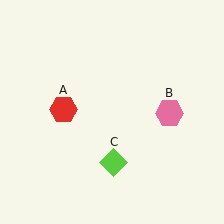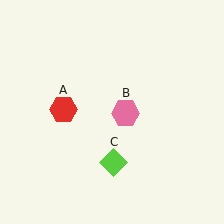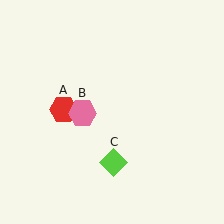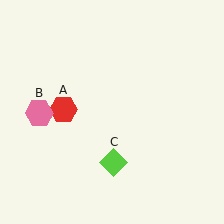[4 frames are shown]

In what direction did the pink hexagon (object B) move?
The pink hexagon (object B) moved left.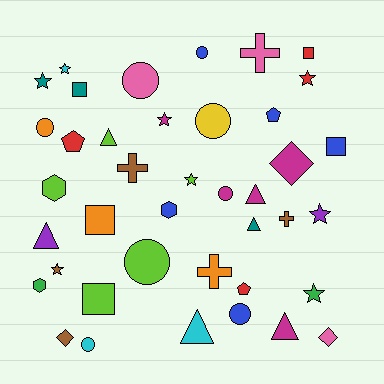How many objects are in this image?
There are 40 objects.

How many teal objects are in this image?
There are 3 teal objects.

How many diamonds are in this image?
There are 3 diamonds.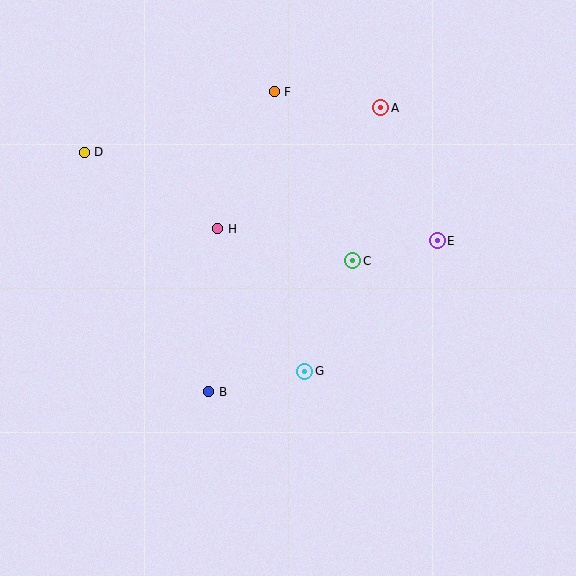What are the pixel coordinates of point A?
Point A is at (381, 108).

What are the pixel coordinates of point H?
Point H is at (218, 229).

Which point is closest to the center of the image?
Point C at (353, 261) is closest to the center.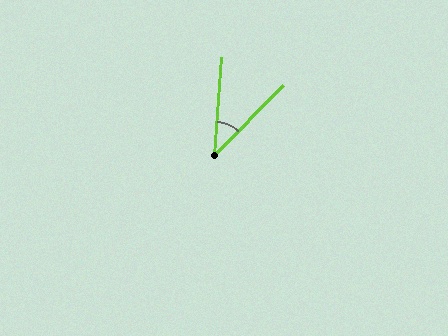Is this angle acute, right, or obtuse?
It is acute.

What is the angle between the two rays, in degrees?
Approximately 41 degrees.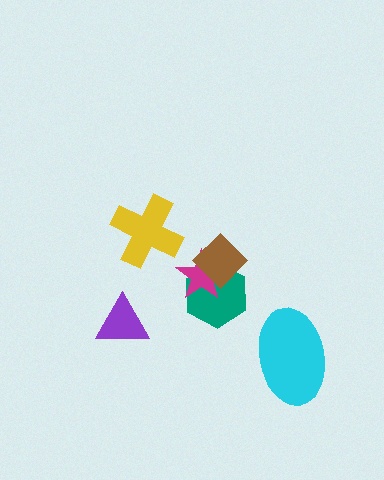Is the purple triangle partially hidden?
No, no other shape covers it.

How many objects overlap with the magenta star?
2 objects overlap with the magenta star.